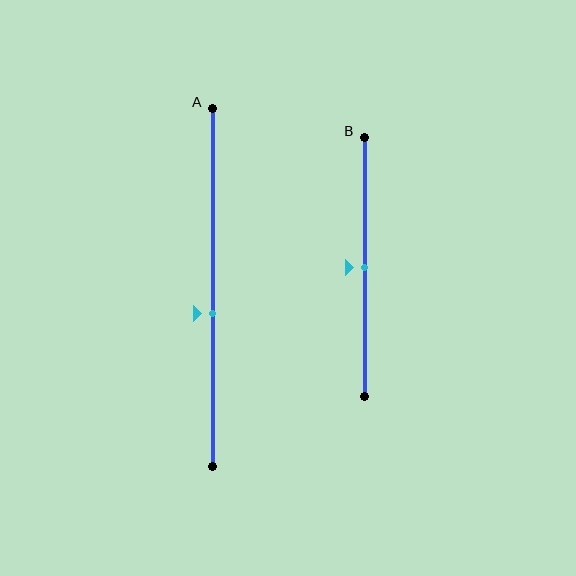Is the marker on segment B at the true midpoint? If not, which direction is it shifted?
Yes, the marker on segment B is at the true midpoint.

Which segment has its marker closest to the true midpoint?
Segment B has its marker closest to the true midpoint.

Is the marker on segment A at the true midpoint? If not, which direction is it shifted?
No, the marker on segment A is shifted downward by about 7% of the segment length.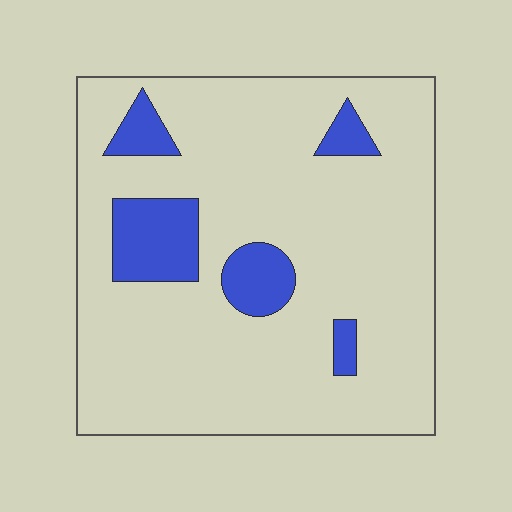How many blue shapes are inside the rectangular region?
5.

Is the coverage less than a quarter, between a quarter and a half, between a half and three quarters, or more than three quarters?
Less than a quarter.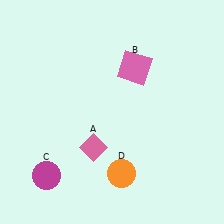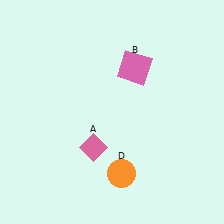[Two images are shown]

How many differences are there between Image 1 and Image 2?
There is 1 difference between the two images.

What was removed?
The magenta circle (C) was removed in Image 2.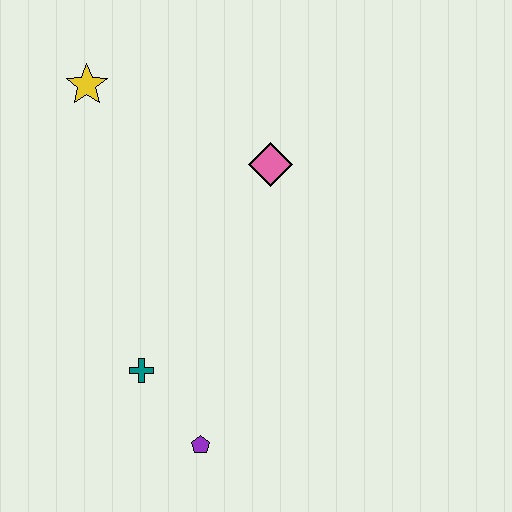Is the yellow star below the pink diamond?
No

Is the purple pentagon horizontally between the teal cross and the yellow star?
No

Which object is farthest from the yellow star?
The purple pentagon is farthest from the yellow star.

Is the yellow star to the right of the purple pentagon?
No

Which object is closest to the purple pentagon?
The teal cross is closest to the purple pentagon.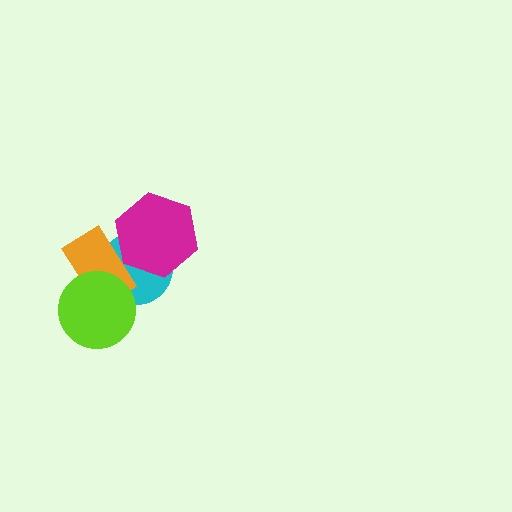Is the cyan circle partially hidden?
Yes, it is partially covered by another shape.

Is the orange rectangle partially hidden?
Yes, it is partially covered by another shape.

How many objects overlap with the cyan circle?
3 objects overlap with the cyan circle.